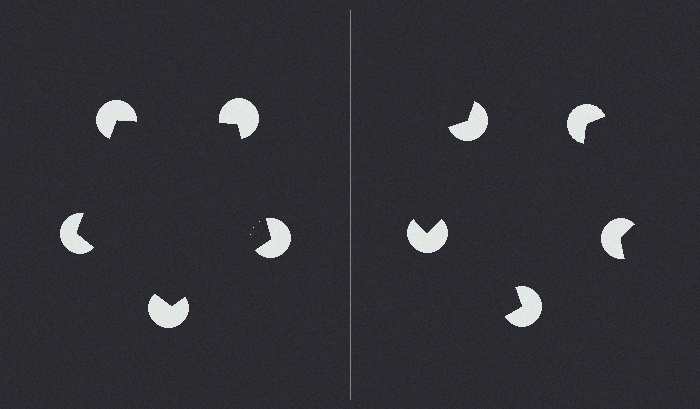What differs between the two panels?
The pac-man discs are positioned identically on both sides; only the wedge orientations differ. On the left they align to a pentagon; on the right they are misaligned.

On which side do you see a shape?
An illusory pentagon appears on the left side. On the right side the wedge cuts are rotated, so no coherent shape forms.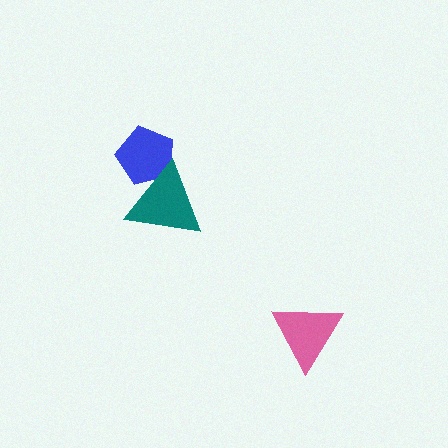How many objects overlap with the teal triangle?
1 object overlaps with the teal triangle.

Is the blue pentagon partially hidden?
Yes, it is partially covered by another shape.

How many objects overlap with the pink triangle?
0 objects overlap with the pink triangle.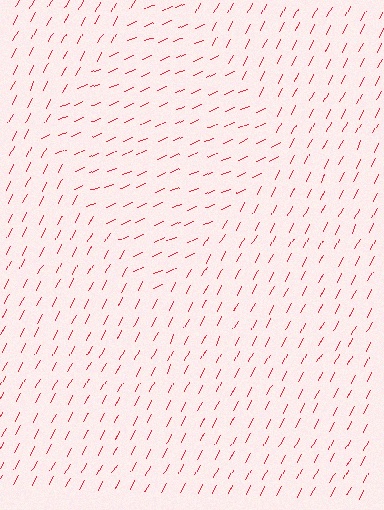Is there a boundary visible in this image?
Yes, there is a texture boundary formed by a change in line orientation.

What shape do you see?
I see a diamond.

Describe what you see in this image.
The image is filled with small red line segments. A diamond region in the image has lines oriented differently from the surrounding lines, creating a visible texture boundary.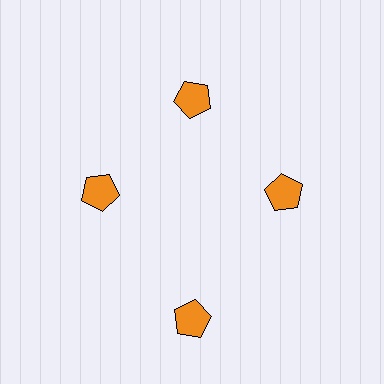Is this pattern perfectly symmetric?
No. The 4 orange pentagons are arranged in a ring, but one element near the 6 o'clock position is pushed outward from the center, breaking the 4-fold rotational symmetry.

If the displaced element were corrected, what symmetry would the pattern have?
It would have 4-fold rotational symmetry — the pattern would map onto itself every 90 degrees.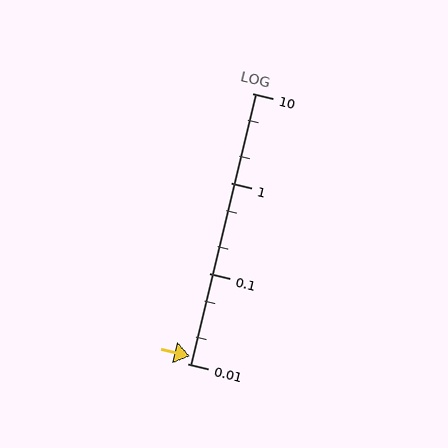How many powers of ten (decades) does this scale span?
The scale spans 3 decades, from 0.01 to 10.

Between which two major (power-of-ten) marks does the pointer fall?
The pointer is between 0.01 and 0.1.